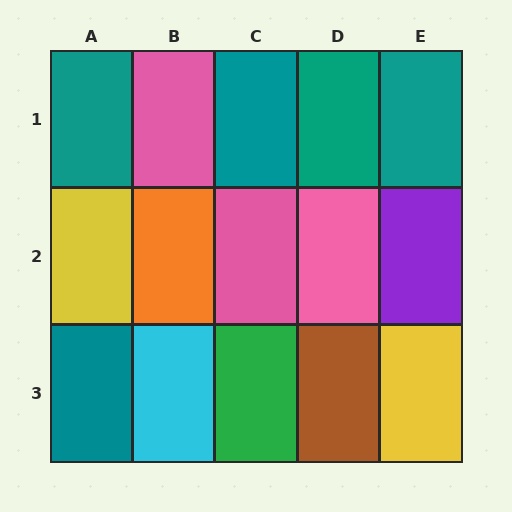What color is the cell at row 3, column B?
Cyan.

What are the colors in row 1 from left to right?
Teal, pink, teal, teal, teal.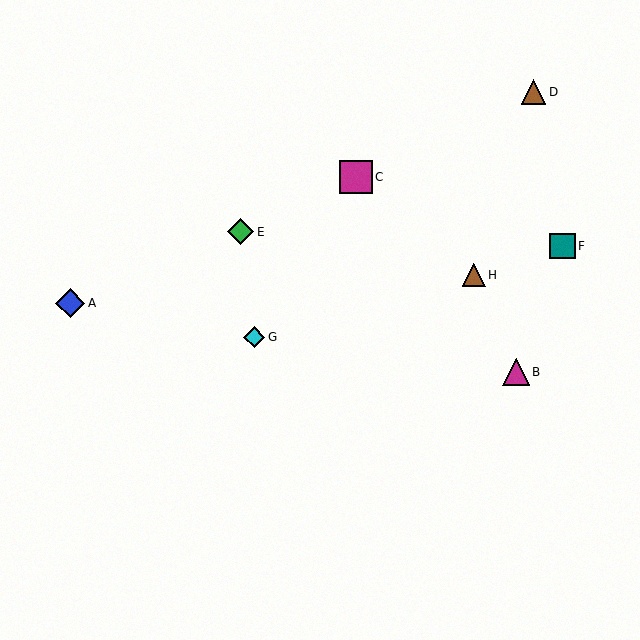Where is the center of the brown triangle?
The center of the brown triangle is at (534, 92).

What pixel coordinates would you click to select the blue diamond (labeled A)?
Click at (70, 303) to select the blue diamond A.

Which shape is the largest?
The magenta square (labeled C) is the largest.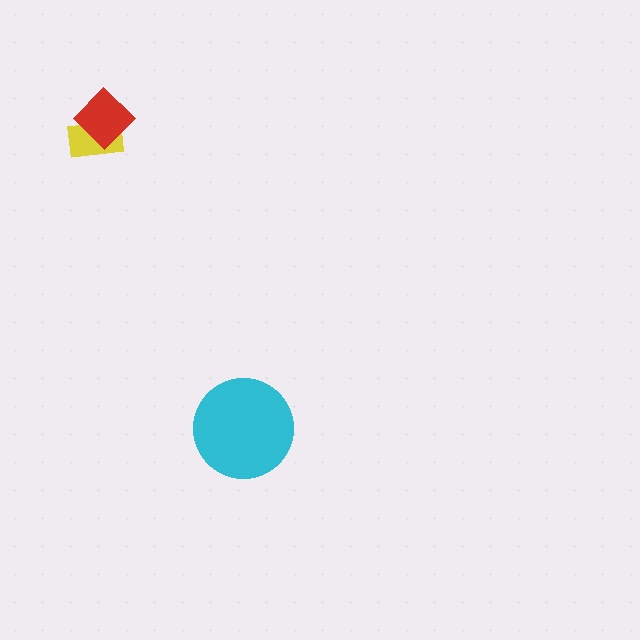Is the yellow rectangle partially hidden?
Yes, it is partially covered by another shape.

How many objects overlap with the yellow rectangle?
1 object overlaps with the yellow rectangle.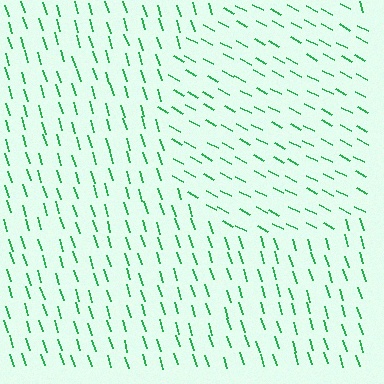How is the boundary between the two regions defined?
The boundary is defined purely by a change in line orientation (approximately 45 degrees difference). All lines are the same color and thickness.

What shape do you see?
I see a circle.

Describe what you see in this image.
The image is filled with small green line segments. A circle region in the image has lines oriented differently from the surrounding lines, creating a visible texture boundary.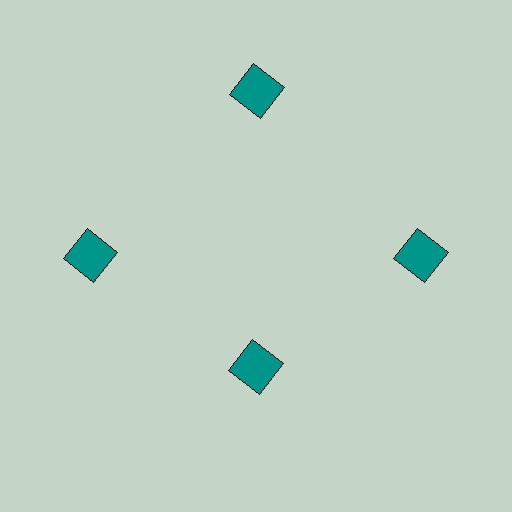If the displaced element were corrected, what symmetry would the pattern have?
It would have 4-fold rotational symmetry — the pattern would map onto itself every 90 degrees.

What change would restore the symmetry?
The symmetry would be restored by moving it outward, back onto the ring so that all 4 squares sit at equal angles and equal distance from the center.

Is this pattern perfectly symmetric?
No. The 4 teal squares are arranged in a ring, but one element near the 6 o'clock position is pulled inward toward the center, breaking the 4-fold rotational symmetry.